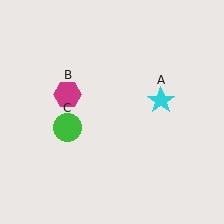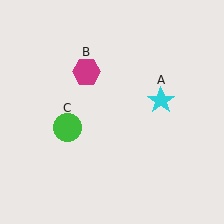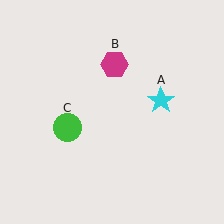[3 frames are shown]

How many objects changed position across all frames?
1 object changed position: magenta hexagon (object B).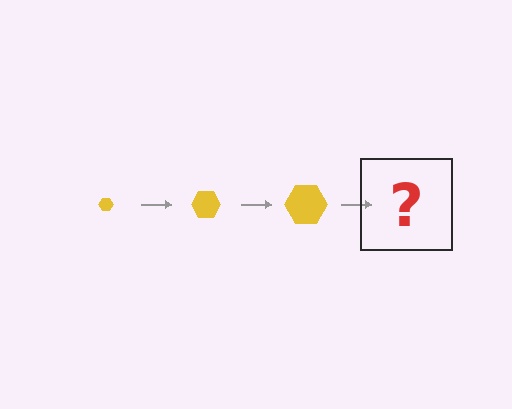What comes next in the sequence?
The next element should be a yellow hexagon, larger than the previous one.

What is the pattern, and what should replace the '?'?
The pattern is that the hexagon gets progressively larger each step. The '?' should be a yellow hexagon, larger than the previous one.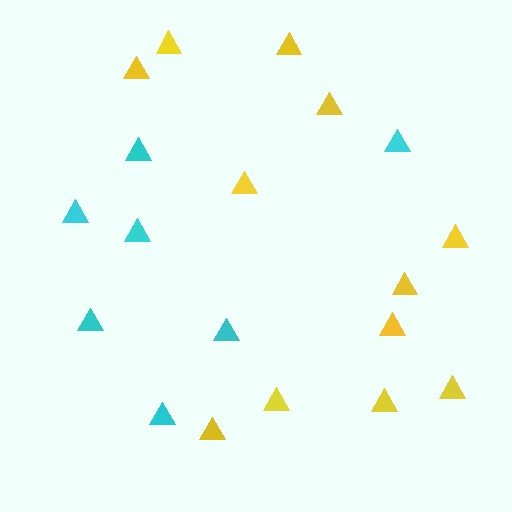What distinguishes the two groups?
There are 2 groups: one group of cyan triangles (7) and one group of yellow triangles (12).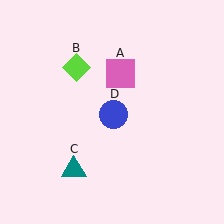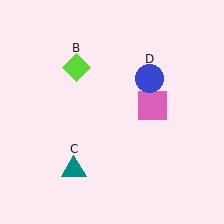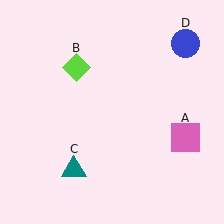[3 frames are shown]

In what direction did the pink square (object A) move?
The pink square (object A) moved down and to the right.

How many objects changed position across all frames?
2 objects changed position: pink square (object A), blue circle (object D).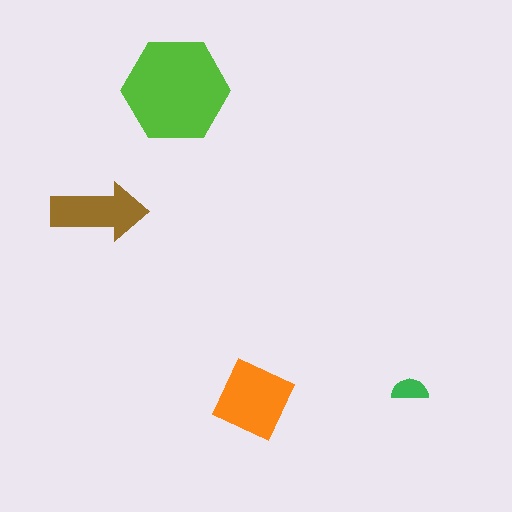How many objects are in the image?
There are 4 objects in the image.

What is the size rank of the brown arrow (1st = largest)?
3rd.